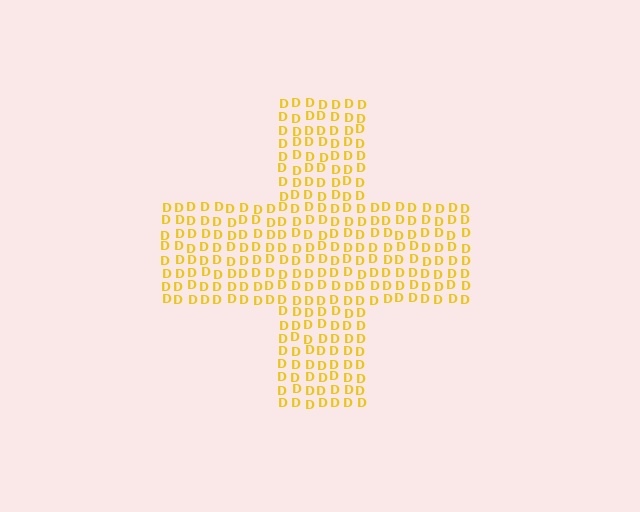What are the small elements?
The small elements are letter D's.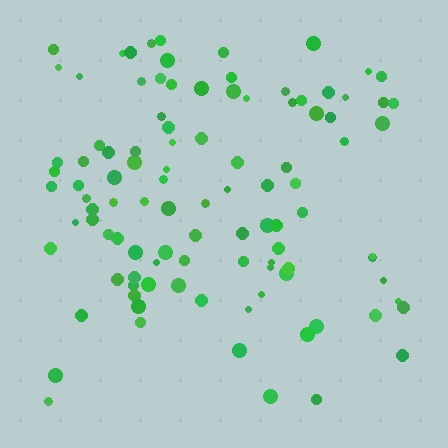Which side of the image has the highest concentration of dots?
The top.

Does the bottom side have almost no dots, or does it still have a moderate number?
Still a moderate number, just noticeably fewer than the top.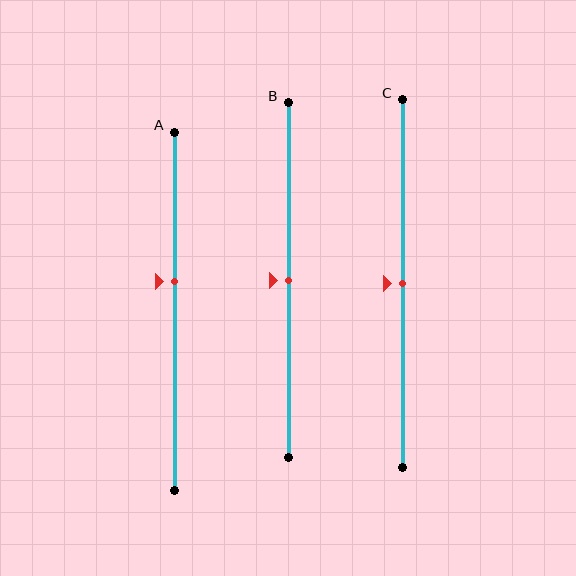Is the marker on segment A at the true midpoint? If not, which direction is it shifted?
No, the marker on segment A is shifted upward by about 8% of the segment length.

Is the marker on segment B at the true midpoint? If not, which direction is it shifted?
Yes, the marker on segment B is at the true midpoint.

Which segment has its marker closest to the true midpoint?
Segment B has its marker closest to the true midpoint.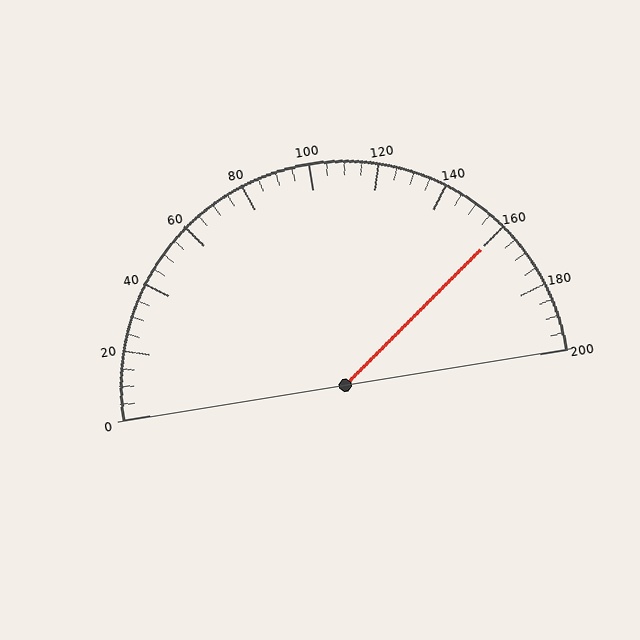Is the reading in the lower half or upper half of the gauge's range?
The reading is in the upper half of the range (0 to 200).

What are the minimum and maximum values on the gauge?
The gauge ranges from 0 to 200.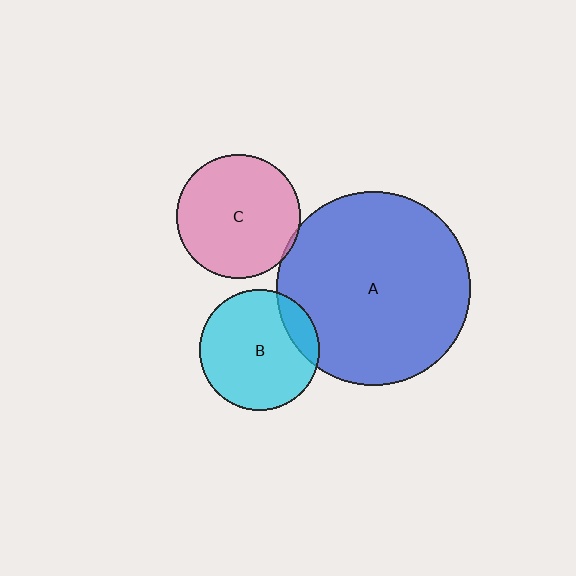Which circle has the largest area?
Circle A (blue).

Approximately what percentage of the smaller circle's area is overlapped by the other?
Approximately 5%.